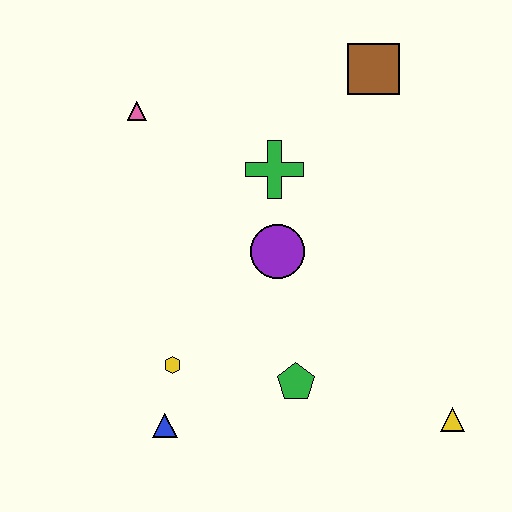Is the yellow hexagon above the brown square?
No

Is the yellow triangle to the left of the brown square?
No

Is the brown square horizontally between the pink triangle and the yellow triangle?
Yes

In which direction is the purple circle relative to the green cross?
The purple circle is below the green cross.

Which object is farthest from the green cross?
The yellow triangle is farthest from the green cross.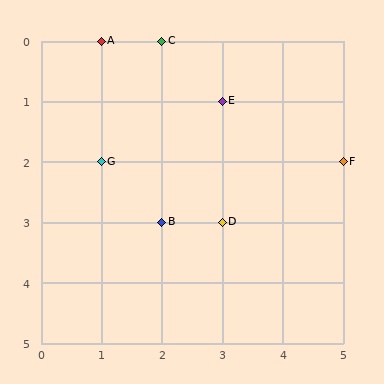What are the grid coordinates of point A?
Point A is at grid coordinates (1, 0).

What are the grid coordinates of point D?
Point D is at grid coordinates (3, 3).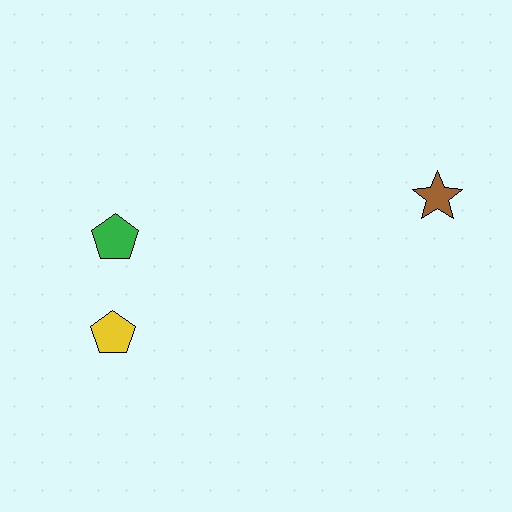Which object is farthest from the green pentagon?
The brown star is farthest from the green pentagon.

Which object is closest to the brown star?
The green pentagon is closest to the brown star.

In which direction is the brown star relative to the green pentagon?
The brown star is to the right of the green pentagon.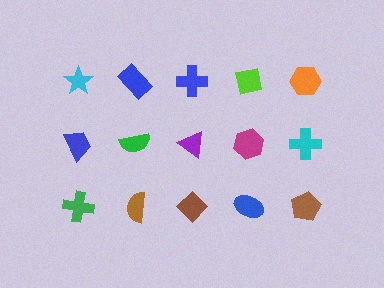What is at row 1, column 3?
A blue cross.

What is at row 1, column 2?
A blue rectangle.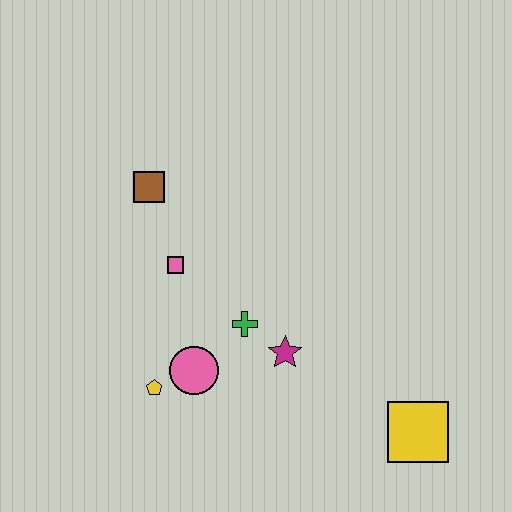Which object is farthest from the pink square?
The yellow square is farthest from the pink square.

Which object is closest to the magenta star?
The green cross is closest to the magenta star.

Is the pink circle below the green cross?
Yes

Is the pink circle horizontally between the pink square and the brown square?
No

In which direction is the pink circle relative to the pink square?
The pink circle is below the pink square.